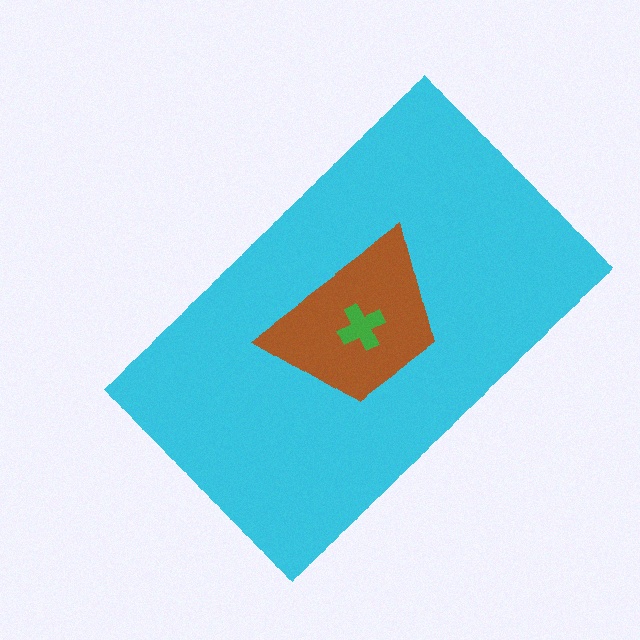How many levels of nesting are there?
3.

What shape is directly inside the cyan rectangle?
The brown trapezoid.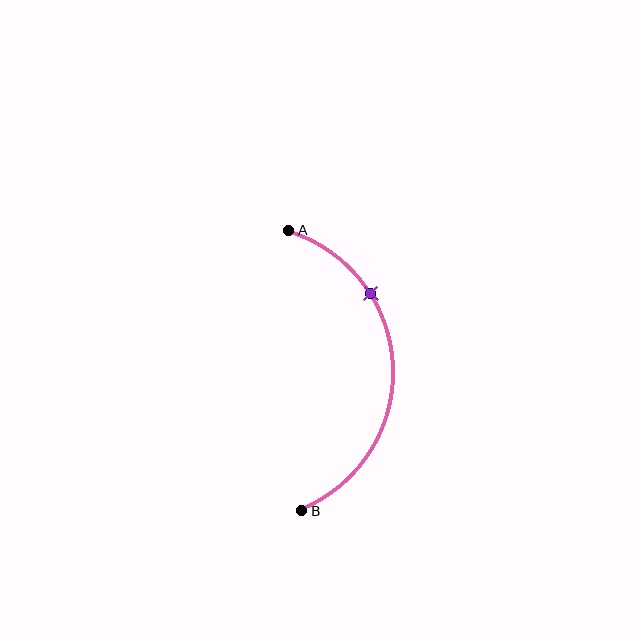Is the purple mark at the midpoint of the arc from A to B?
No. The purple mark lies on the arc but is closer to endpoint A. The arc midpoint would be at the point on the curve equidistant along the arc from both A and B.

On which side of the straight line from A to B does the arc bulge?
The arc bulges to the right of the straight line connecting A and B.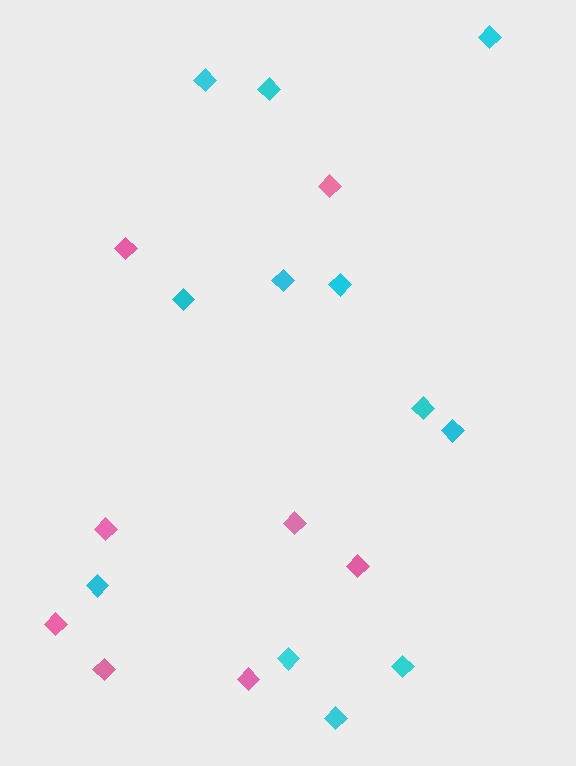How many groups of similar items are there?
There are 2 groups: one group of pink diamonds (8) and one group of cyan diamonds (12).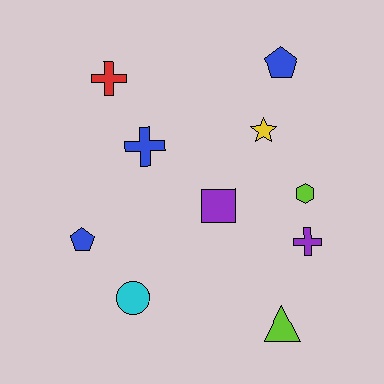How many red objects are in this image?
There is 1 red object.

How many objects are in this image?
There are 10 objects.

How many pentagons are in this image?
There are 2 pentagons.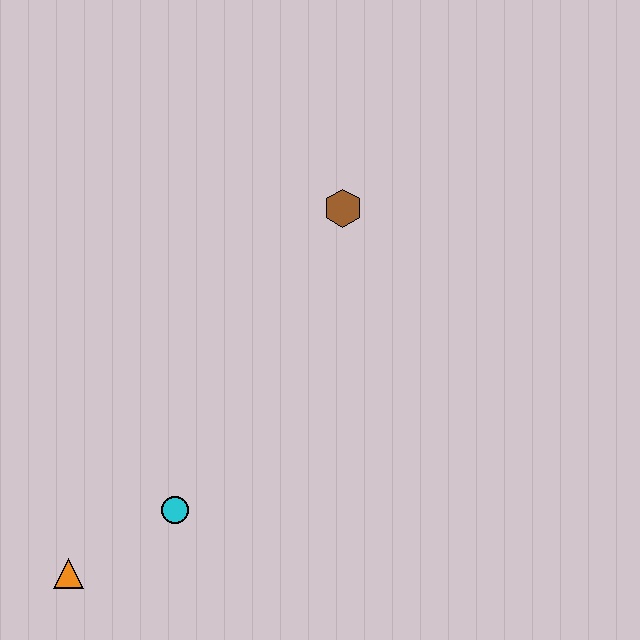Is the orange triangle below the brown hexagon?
Yes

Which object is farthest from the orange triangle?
The brown hexagon is farthest from the orange triangle.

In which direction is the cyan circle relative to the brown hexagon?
The cyan circle is below the brown hexagon.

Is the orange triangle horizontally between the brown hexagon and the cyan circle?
No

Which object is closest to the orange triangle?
The cyan circle is closest to the orange triangle.